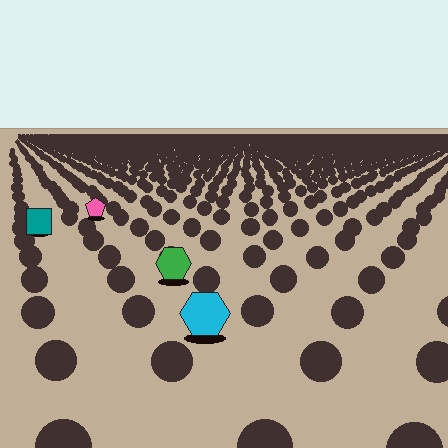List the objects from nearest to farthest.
From nearest to farthest: the cyan hexagon, the green hexagon, the teal square, the pink pentagon.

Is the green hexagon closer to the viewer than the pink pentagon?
Yes. The green hexagon is closer — you can tell from the texture gradient: the ground texture is coarser near it.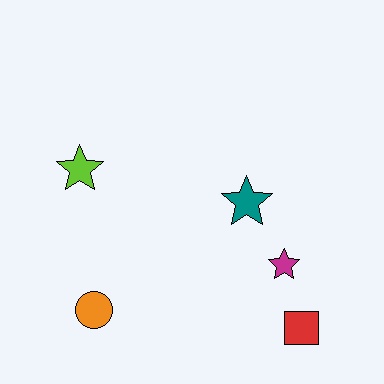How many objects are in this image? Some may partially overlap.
There are 5 objects.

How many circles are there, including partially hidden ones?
There is 1 circle.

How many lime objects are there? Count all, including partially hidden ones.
There is 1 lime object.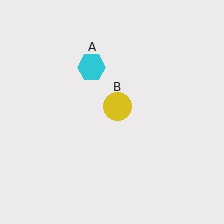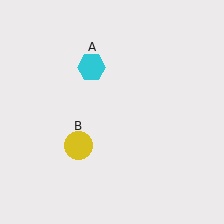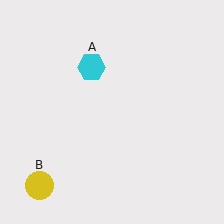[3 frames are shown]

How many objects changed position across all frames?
1 object changed position: yellow circle (object B).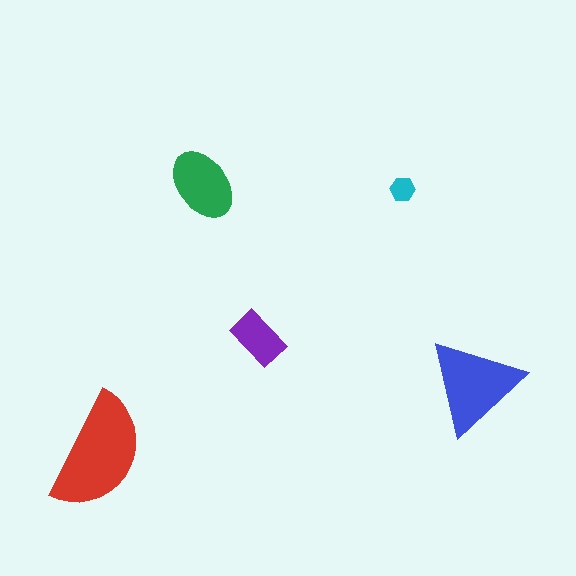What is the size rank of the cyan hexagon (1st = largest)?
5th.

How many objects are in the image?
There are 5 objects in the image.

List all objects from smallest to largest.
The cyan hexagon, the purple rectangle, the green ellipse, the blue triangle, the red semicircle.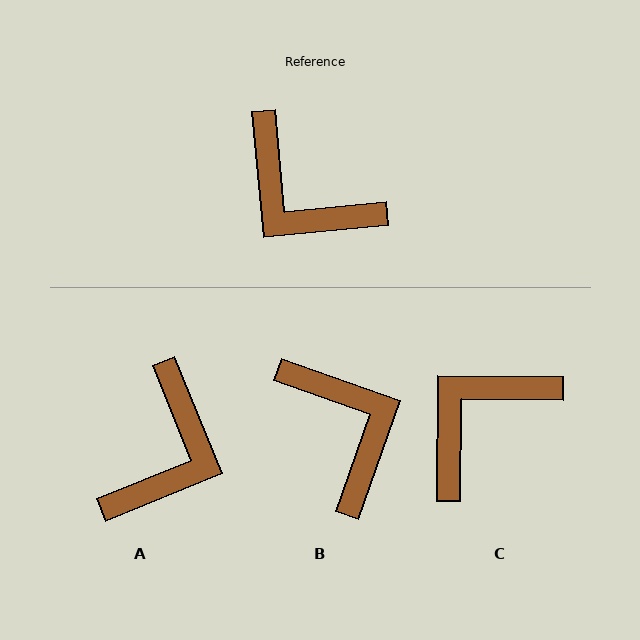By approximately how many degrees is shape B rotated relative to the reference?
Approximately 155 degrees counter-clockwise.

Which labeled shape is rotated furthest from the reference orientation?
B, about 155 degrees away.